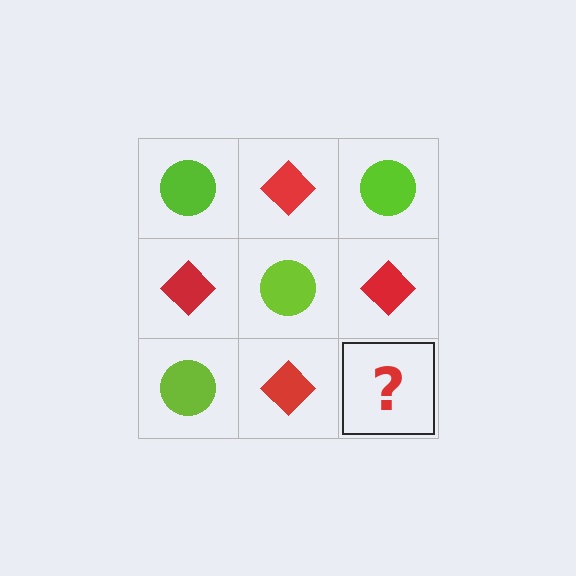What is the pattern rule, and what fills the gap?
The rule is that it alternates lime circle and red diamond in a checkerboard pattern. The gap should be filled with a lime circle.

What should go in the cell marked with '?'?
The missing cell should contain a lime circle.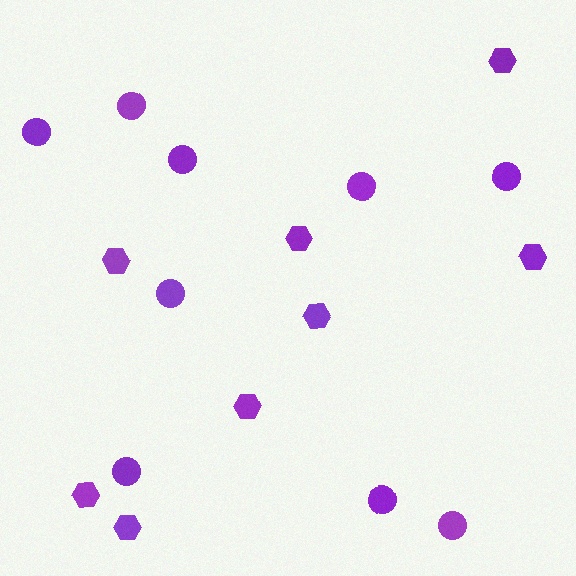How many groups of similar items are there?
There are 2 groups: one group of hexagons (8) and one group of circles (9).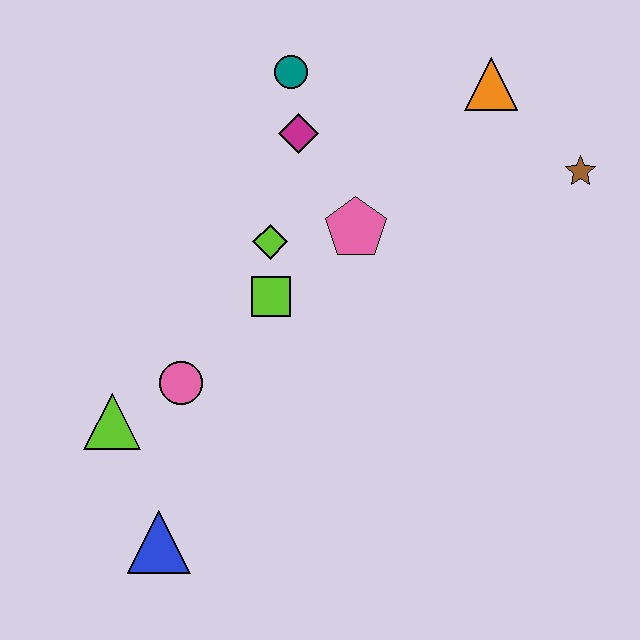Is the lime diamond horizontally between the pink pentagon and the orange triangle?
No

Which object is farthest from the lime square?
The brown star is farthest from the lime square.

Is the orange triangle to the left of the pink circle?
No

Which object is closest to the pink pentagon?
The lime diamond is closest to the pink pentagon.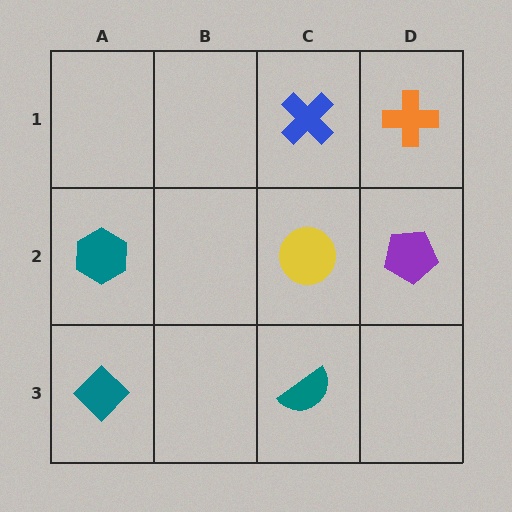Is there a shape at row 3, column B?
No, that cell is empty.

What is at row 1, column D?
An orange cross.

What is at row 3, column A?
A teal diamond.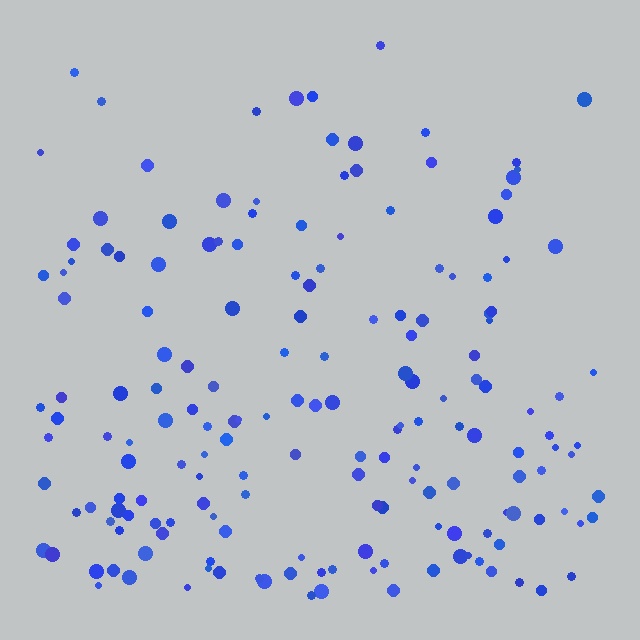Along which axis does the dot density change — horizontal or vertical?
Vertical.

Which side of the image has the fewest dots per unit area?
The top.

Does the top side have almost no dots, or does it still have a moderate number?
Still a moderate number, just noticeably fewer than the bottom.